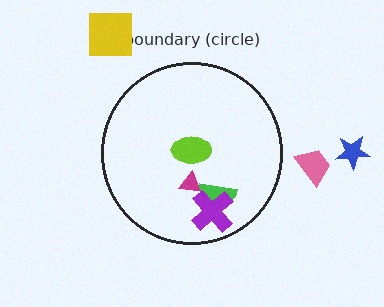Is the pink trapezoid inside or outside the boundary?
Outside.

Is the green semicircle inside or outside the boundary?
Inside.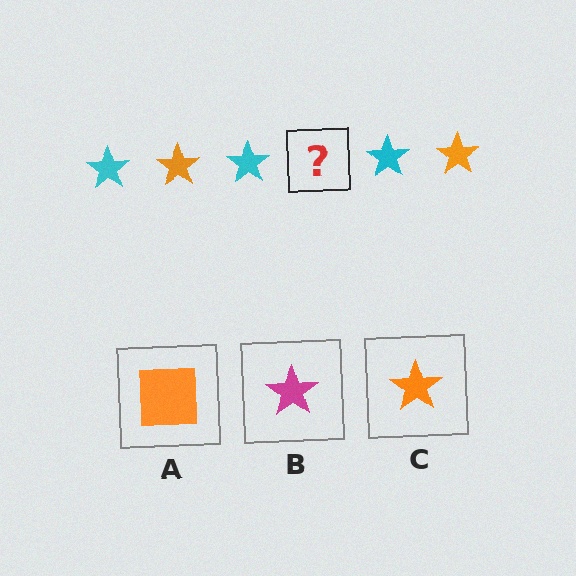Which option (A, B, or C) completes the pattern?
C.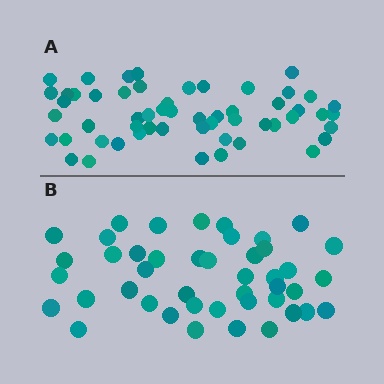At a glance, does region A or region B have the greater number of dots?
Region A (the top region) has more dots.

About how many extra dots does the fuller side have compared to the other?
Region A has roughly 12 or so more dots than region B.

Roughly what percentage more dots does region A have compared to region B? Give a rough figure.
About 25% more.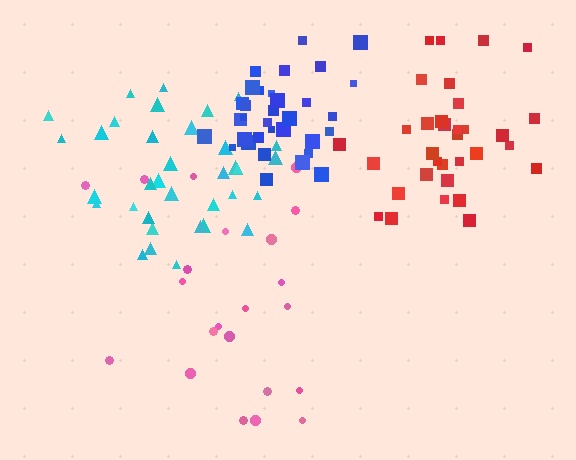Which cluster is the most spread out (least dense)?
Pink.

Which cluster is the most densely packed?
Blue.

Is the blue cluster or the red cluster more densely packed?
Blue.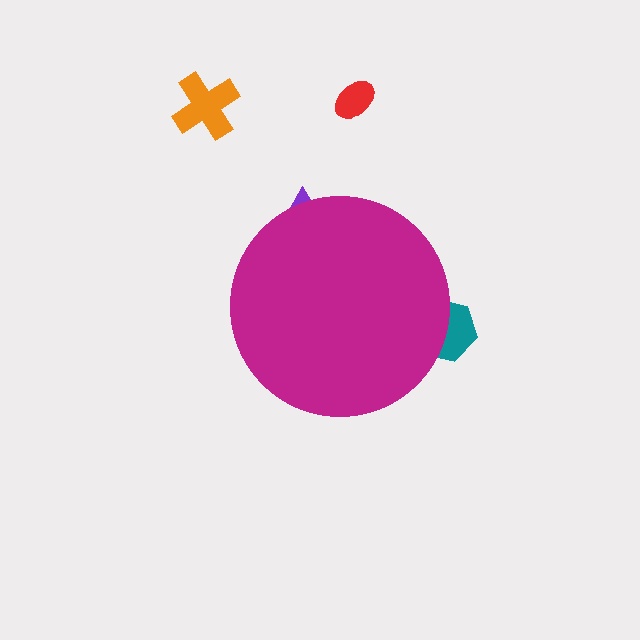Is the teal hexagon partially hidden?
Yes, the teal hexagon is partially hidden behind the magenta circle.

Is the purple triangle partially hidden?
Yes, the purple triangle is partially hidden behind the magenta circle.